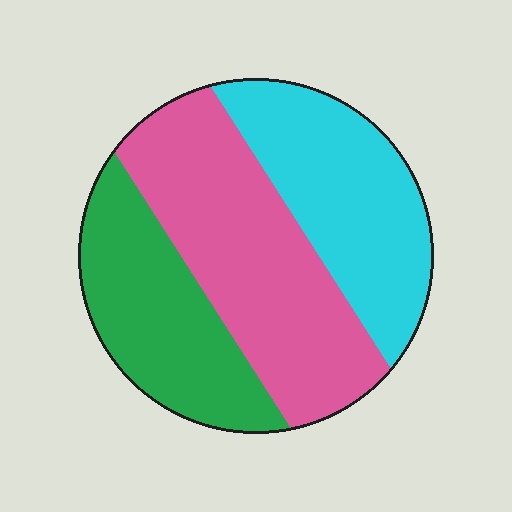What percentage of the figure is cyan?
Cyan takes up between a sixth and a third of the figure.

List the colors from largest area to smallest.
From largest to smallest: pink, cyan, green.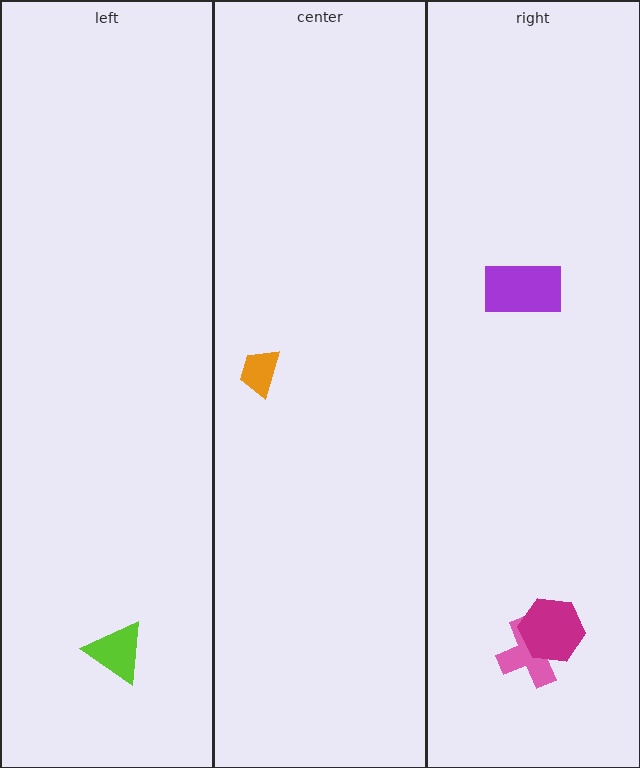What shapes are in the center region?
The orange trapezoid.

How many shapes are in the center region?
1.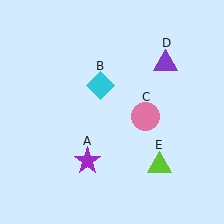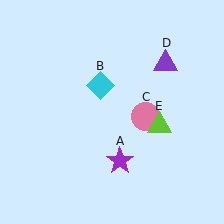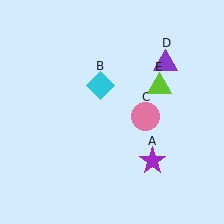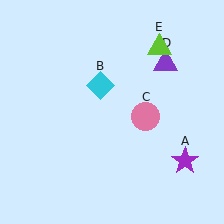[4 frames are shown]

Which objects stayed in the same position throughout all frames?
Cyan diamond (object B) and pink circle (object C) and purple triangle (object D) remained stationary.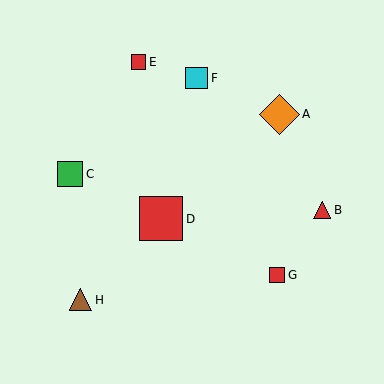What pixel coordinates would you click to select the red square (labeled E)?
Click at (139, 62) to select the red square E.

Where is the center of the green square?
The center of the green square is at (70, 174).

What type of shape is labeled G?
Shape G is a red square.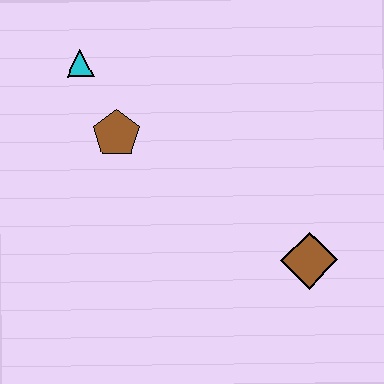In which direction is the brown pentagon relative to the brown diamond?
The brown pentagon is to the left of the brown diamond.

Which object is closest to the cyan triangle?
The brown pentagon is closest to the cyan triangle.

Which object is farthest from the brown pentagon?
The brown diamond is farthest from the brown pentagon.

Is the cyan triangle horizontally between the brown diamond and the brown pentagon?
No